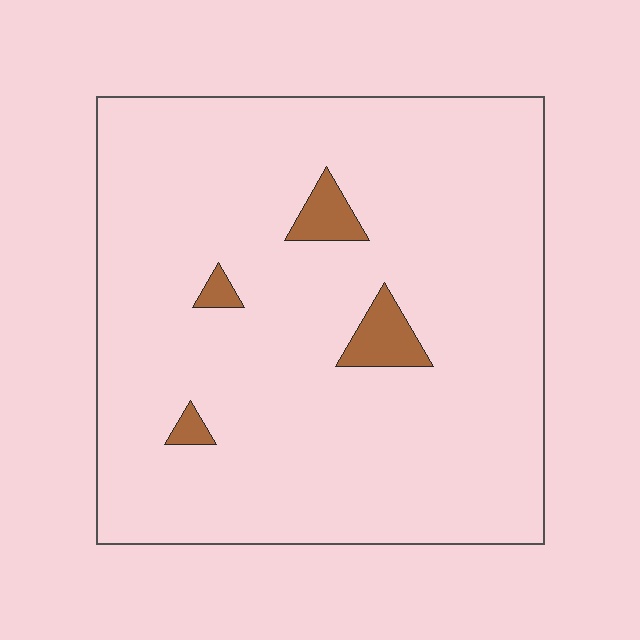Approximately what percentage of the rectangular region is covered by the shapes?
Approximately 5%.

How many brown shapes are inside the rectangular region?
4.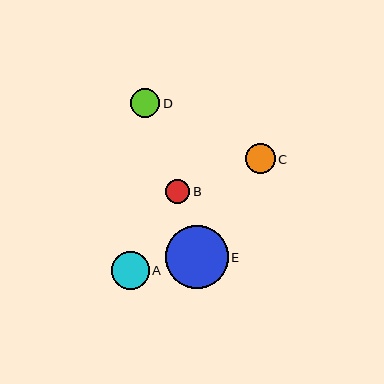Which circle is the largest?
Circle E is the largest with a size of approximately 63 pixels.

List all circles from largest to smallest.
From largest to smallest: E, A, D, C, B.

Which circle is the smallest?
Circle B is the smallest with a size of approximately 24 pixels.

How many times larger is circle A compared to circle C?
Circle A is approximately 1.3 times the size of circle C.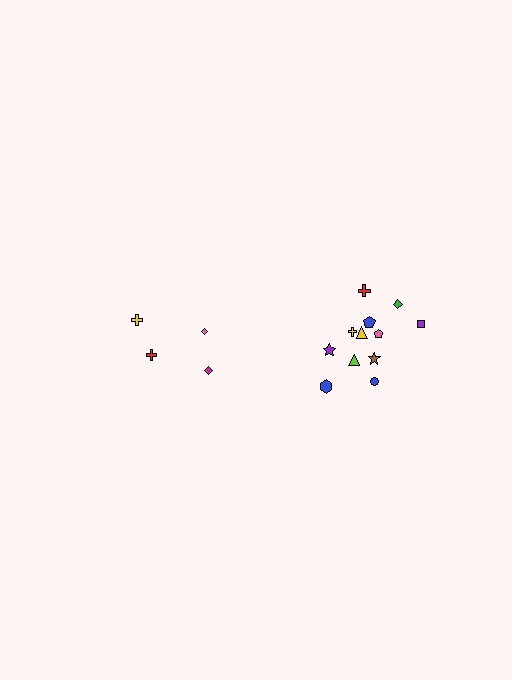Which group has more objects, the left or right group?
The right group.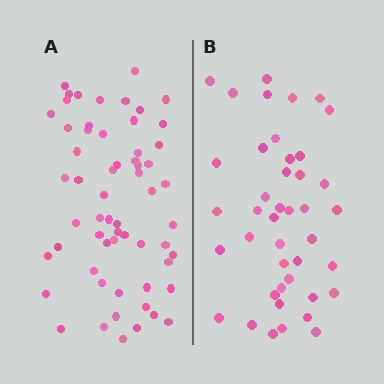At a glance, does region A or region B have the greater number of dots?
Region A (the left region) has more dots.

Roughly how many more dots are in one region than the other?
Region A has approximately 20 more dots than region B.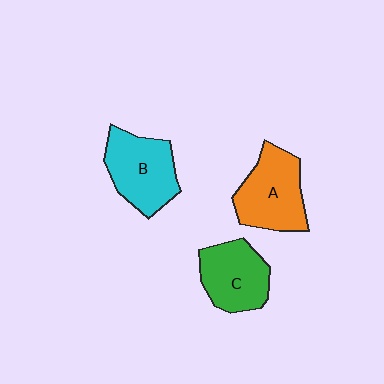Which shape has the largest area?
Shape A (orange).